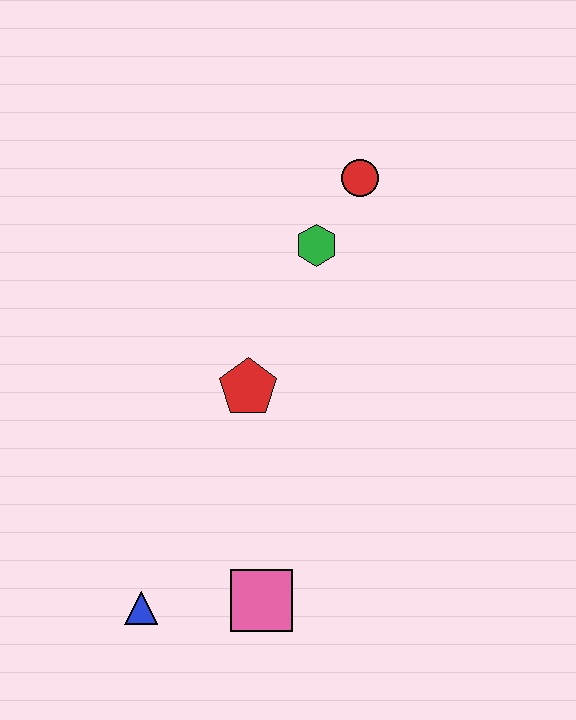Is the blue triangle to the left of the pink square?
Yes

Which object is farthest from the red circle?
The blue triangle is farthest from the red circle.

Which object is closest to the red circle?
The green hexagon is closest to the red circle.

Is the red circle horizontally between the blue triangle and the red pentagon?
No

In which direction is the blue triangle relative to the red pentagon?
The blue triangle is below the red pentagon.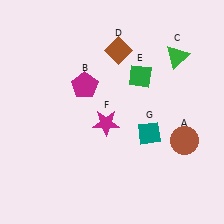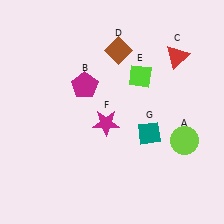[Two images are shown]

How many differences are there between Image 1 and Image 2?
There are 3 differences between the two images.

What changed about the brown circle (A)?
In Image 1, A is brown. In Image 2, it changed to lime.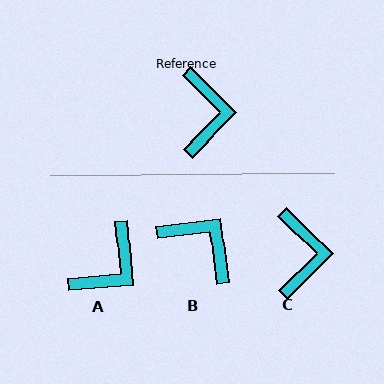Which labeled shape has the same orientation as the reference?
C.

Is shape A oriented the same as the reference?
No, it is off by about 40 degrees.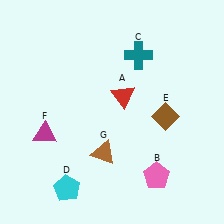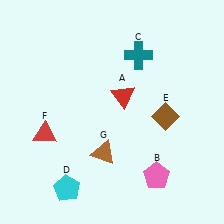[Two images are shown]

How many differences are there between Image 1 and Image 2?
There is 1 difference between the two images.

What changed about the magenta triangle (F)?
In Image 1, F is magenta. In Image 2, it changed to red.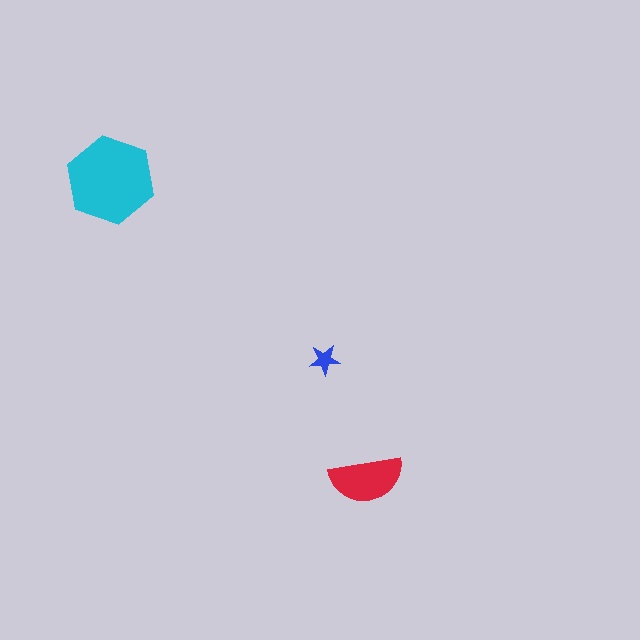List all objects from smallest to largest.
The blue star, the red semicircle, the cyan hexagon.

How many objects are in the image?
There are 3 objects in the image.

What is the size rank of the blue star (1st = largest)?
3rd.